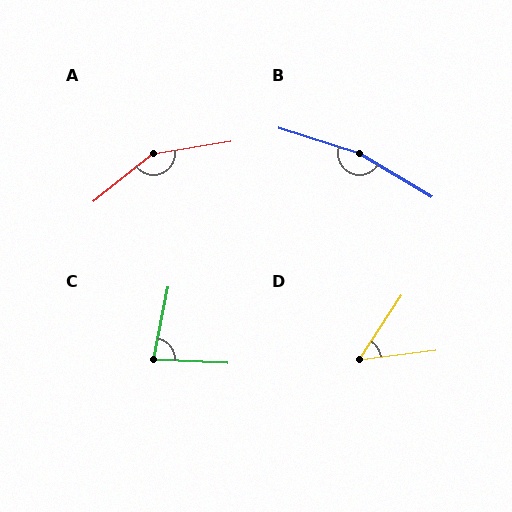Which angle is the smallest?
D, at approximately 49 degrees.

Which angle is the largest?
B, at approximately 167 degrees.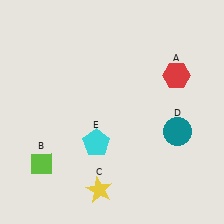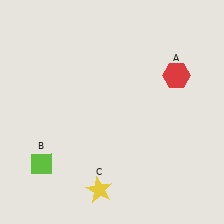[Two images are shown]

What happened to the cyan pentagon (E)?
The cyan pentagon (E) was removed in Image 2. It was in the bottom-left area of Image 1.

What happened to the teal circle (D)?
The teal circle (D) was removed in Image 2. It was in the bottom-right area of Image 1.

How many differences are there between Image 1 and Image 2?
There are 2 differences between the two images.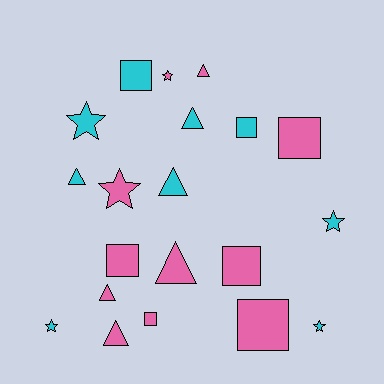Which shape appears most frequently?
Square, with 7 objects.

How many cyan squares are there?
There are 2 cyan squares.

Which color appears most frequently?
Pink, with 11 objects.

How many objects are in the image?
There are 20 objects.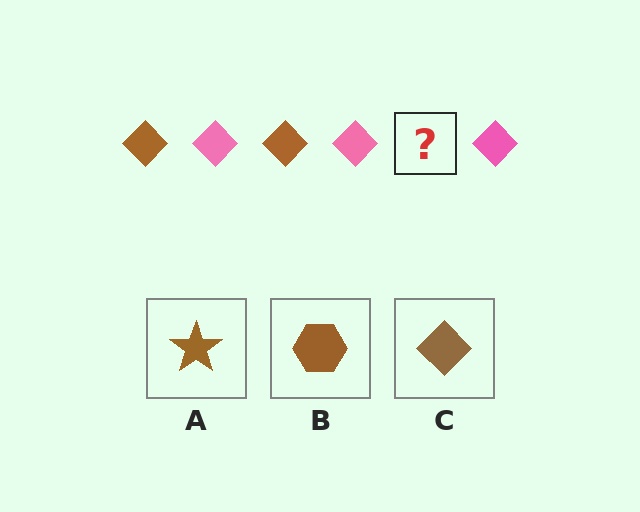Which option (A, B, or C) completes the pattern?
C.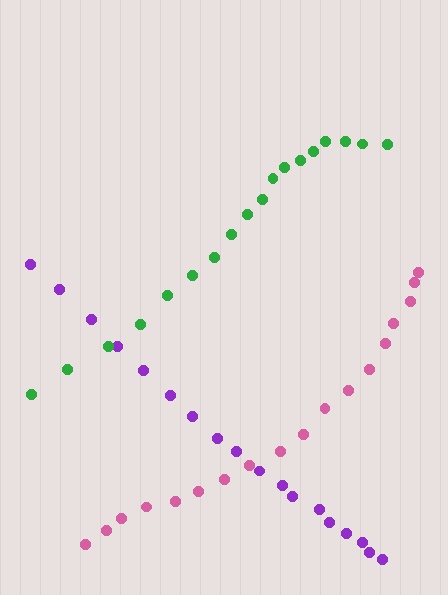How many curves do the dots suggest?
There are 3 distinct paths.